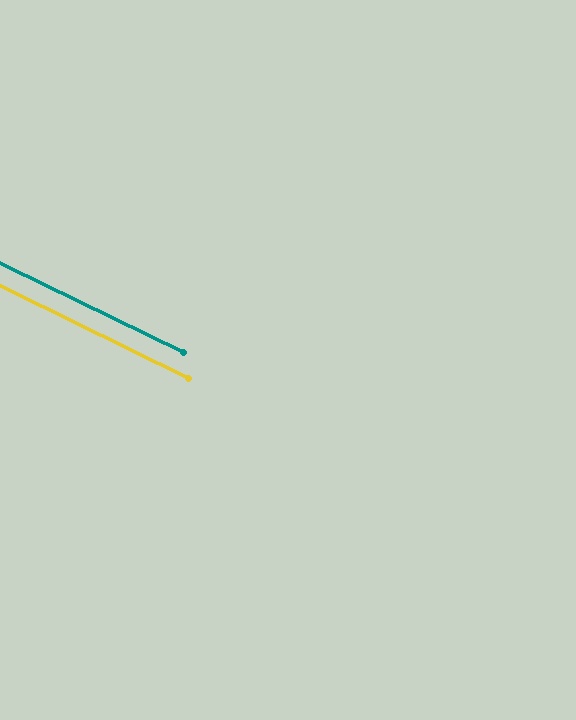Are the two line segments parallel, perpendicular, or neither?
Parallel — their directions differ by only 0.2°.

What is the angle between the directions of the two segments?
Approximately 0 degrees.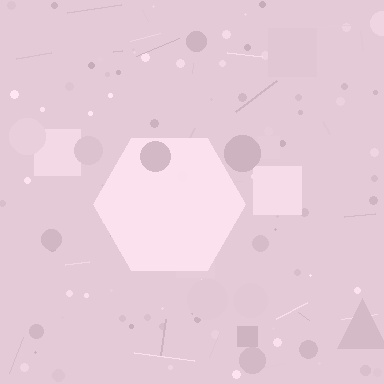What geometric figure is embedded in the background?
A hexagon is embedded in the background.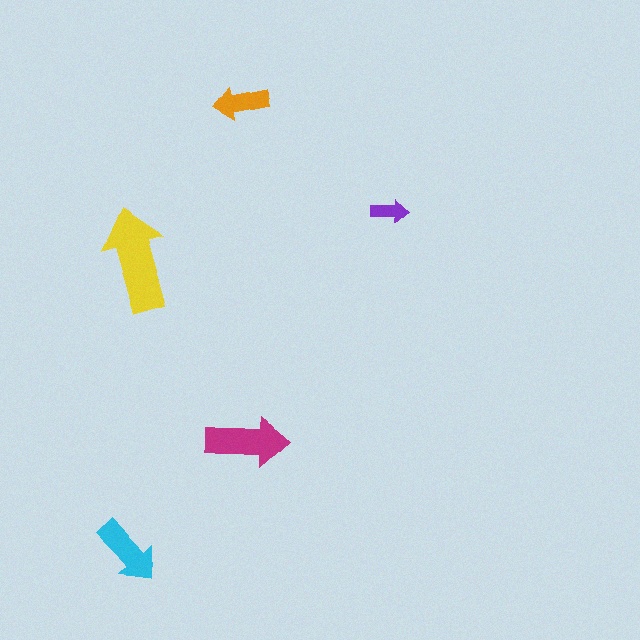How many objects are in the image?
There are 5 objects in the image.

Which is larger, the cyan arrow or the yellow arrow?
The yellow one.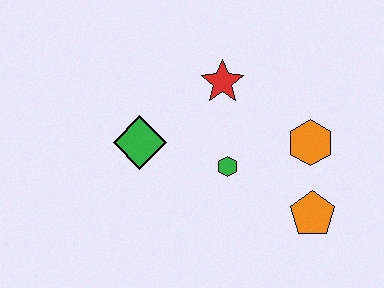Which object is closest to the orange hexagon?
The orange pentagon is closest to the orange hexagon.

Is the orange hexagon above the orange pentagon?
Yes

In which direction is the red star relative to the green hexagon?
The red star is above the green hexagon.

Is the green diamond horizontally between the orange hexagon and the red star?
No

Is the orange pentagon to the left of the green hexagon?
No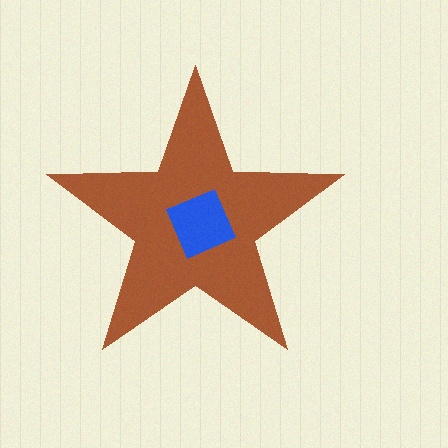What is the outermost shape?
The brown star.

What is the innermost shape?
The blue square.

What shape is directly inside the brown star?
The blue square.